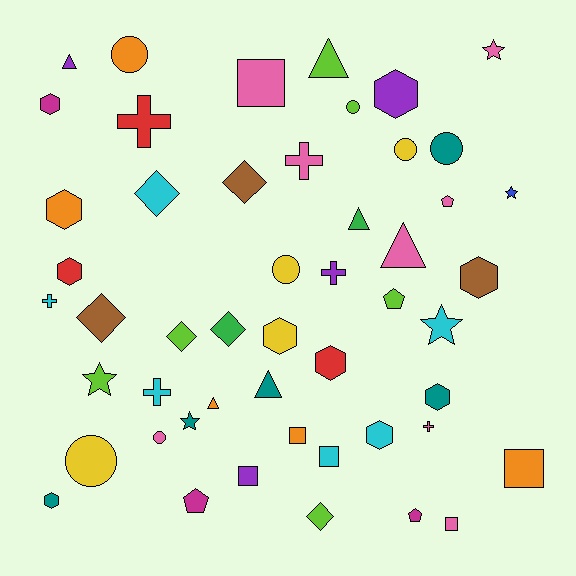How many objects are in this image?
There are 50 objects.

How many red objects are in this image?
There are 3 red objects.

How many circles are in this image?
There are 7 circles.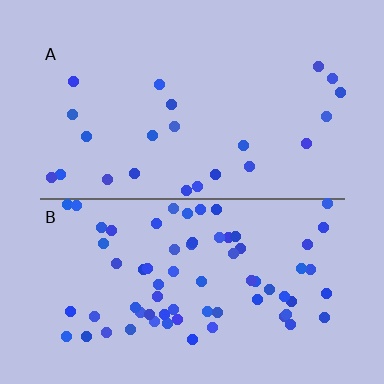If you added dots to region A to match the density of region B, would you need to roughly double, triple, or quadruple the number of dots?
Approximately triple.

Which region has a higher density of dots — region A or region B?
B (the bottom).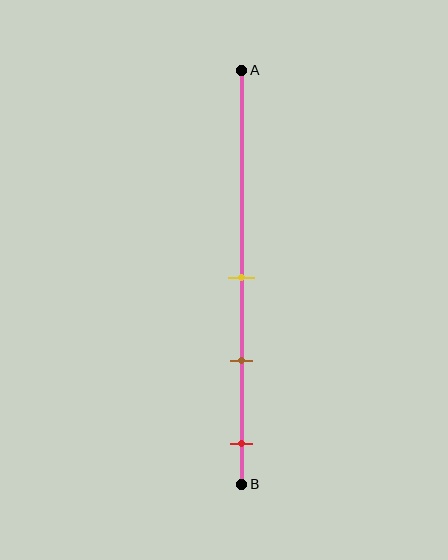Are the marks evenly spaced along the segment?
Yes, the marks are approximately evenly spaced.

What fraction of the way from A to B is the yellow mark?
The yellow mark is approximately 50% (0.5) of the way from A to B.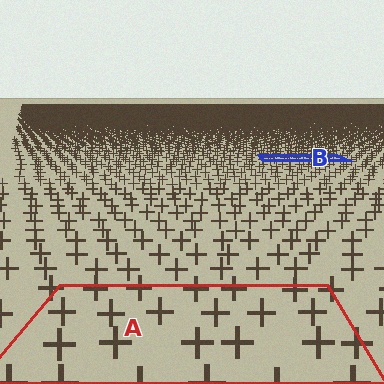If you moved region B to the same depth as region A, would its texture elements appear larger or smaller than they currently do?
They would appear larger. At a closer depth, the same texture elements are projected at a bigger on-screen size.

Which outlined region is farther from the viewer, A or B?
Region B is farther from the viewer — the texture elements inside it appear smaller and more densely packed.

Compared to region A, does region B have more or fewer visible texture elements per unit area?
Region B has more texture elements per unit area — they are packed more densely because it is farther away.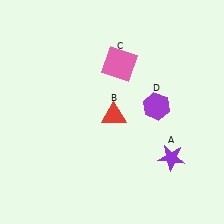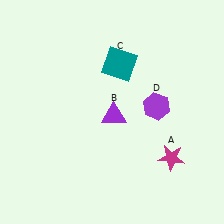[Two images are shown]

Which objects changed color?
A changed from purple to magenta. B changed from red to purple. C changed from pink to teal.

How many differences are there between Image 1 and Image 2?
There are 3 differences between the two images.